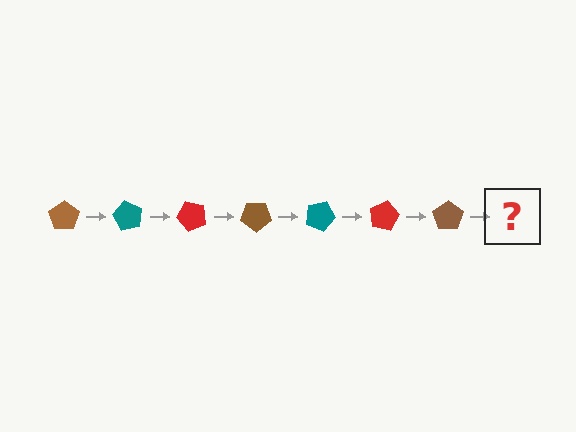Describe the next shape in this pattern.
It should be a teal pentagon, rotated 420 degrees from the start.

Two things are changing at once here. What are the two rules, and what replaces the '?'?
The two rules are that it rotates 60 degrees each step and the color cycles through brown, teal, and red. The '?' should be a teal pentagon, rotated 420 degrees from the start.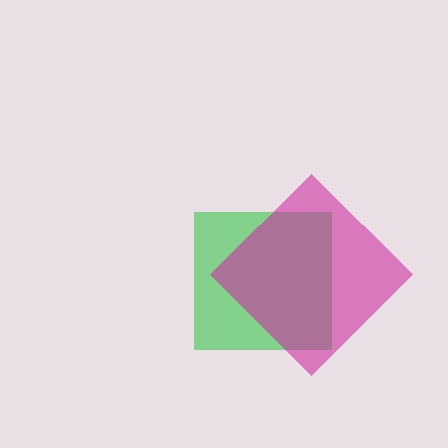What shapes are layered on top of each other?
The layered shapes are: a green square, a magenta diamond.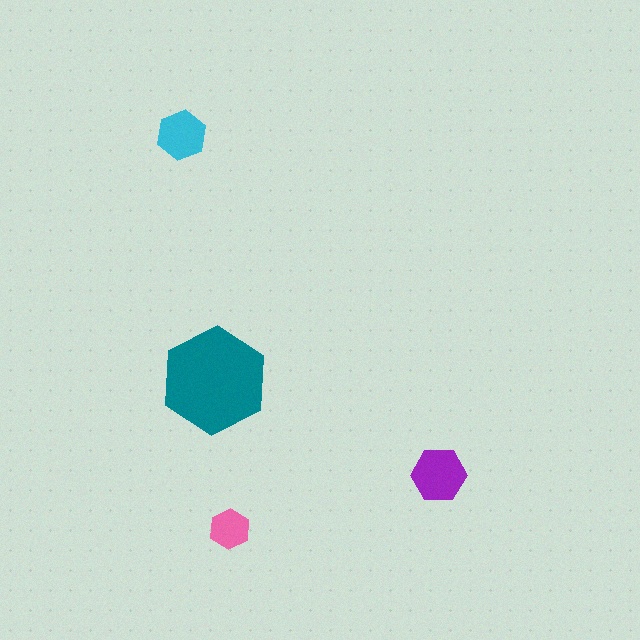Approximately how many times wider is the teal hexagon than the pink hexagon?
About 2.5 times wider.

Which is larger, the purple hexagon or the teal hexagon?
The teal one.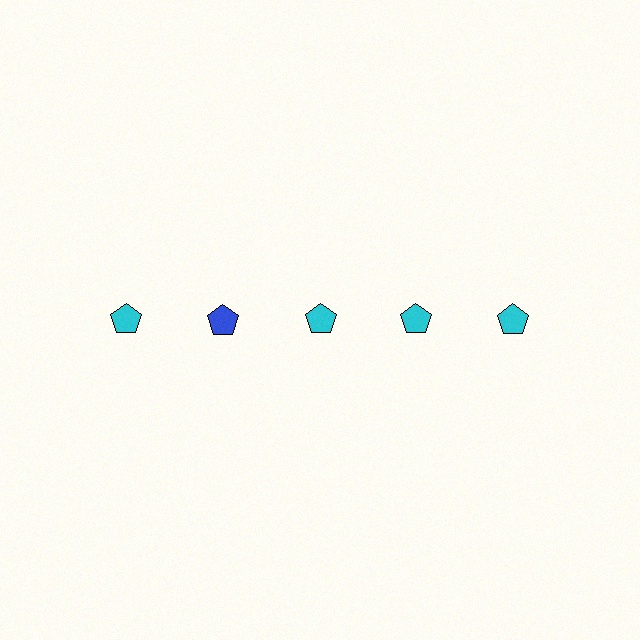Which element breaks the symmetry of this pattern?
The blue pentagon in the top row, second from left column breaks the symmetry. All other shapes are cyan pentagons.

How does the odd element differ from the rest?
It has a different color: blue instead of cyan.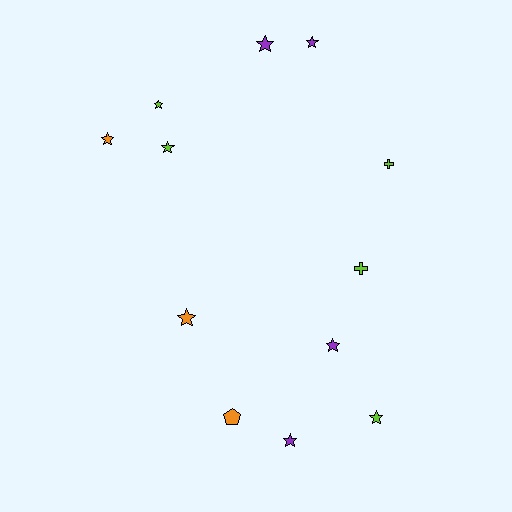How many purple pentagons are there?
There are no purple pentagons.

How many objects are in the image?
There are 12 objects.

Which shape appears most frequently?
Star, with 9 objects.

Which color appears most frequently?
Lime, with 5 objects.